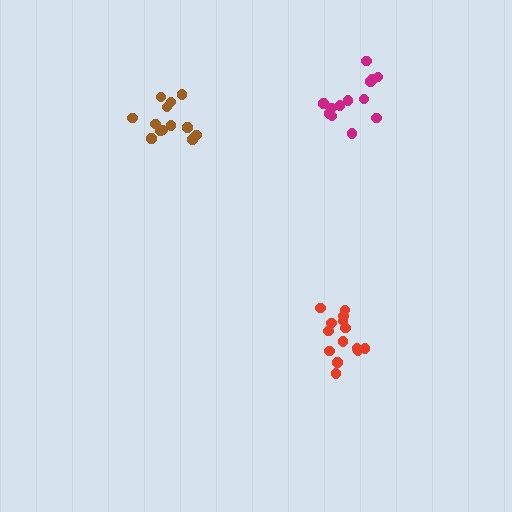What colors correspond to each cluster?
The clusters are colored: red, brown, magenta.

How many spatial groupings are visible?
There are 3 spatial groupings.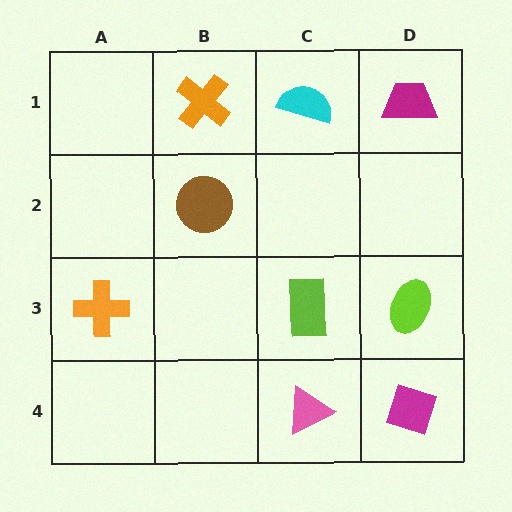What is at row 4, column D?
A magenta diamond.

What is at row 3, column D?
A lime ellipse.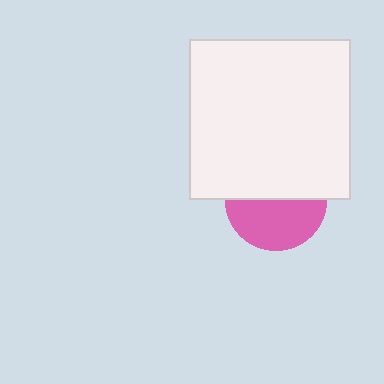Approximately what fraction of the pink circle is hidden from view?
Roughly 49% of the pink circle is hidden behind the white square.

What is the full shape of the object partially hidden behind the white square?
The partially hidden object is a pink circle.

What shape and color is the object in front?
The object in front is a white square.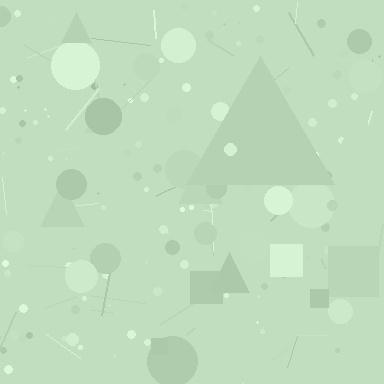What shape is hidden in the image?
A triangle is hidden in the image.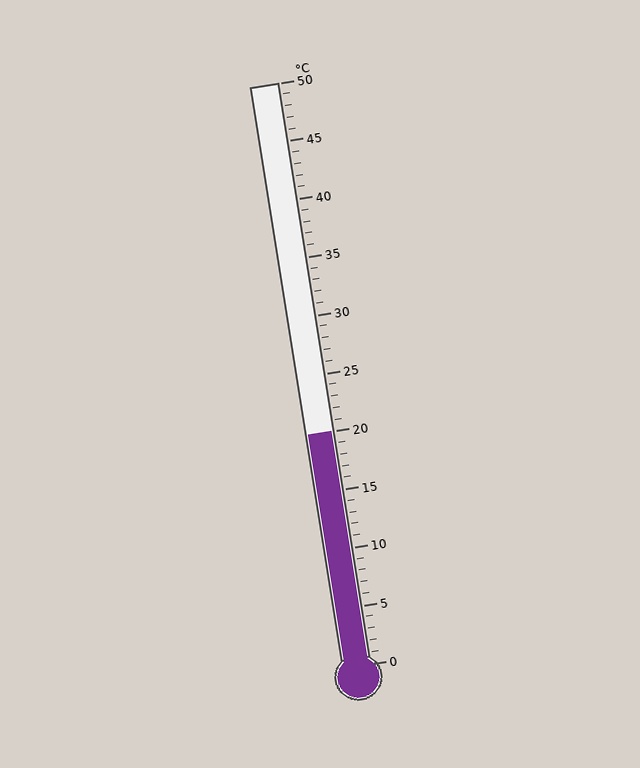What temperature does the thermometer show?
The thermometer shows approximately 20°C.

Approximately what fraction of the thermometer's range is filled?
The thermometer is filled to approximately 40% of its range.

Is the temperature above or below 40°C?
The temperature is below 40°C.